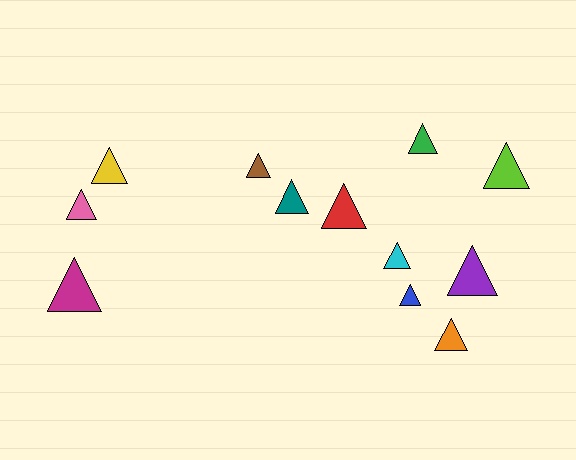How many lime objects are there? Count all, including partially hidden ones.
There is 1 lime object.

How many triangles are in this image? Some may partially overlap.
There are 12 triangles.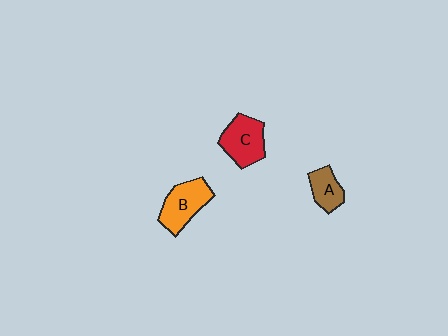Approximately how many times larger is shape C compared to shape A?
Approximately 1.5 times.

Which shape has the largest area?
Shape B (orange).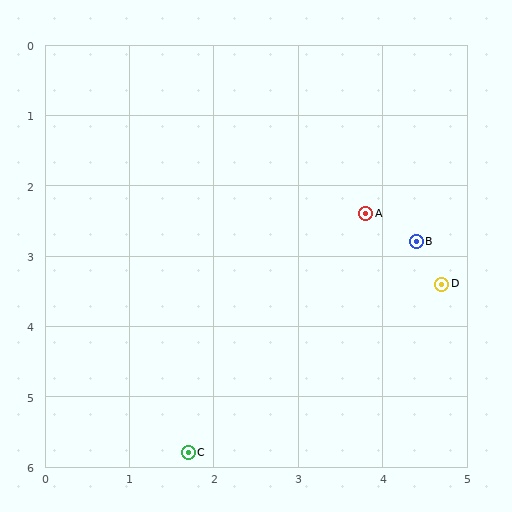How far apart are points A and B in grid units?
Points A and B are about 0.7 grid units apart.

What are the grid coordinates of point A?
Point A is at approximately (3.8, 2.4).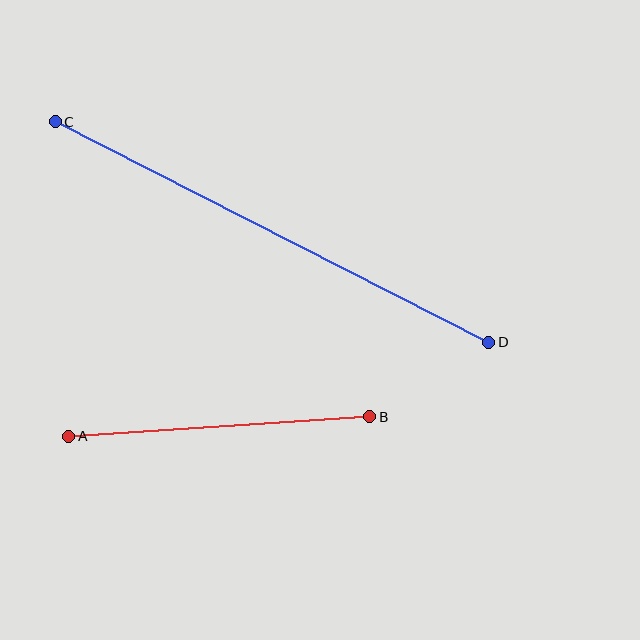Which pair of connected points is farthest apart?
Points C and D are farthest apart.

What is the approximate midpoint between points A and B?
The midpoint is at approximately (219, 427) pixels.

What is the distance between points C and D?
The distance is approximately 486 pixels.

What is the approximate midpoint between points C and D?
The midpoint is at approximately (272, 232) pixels.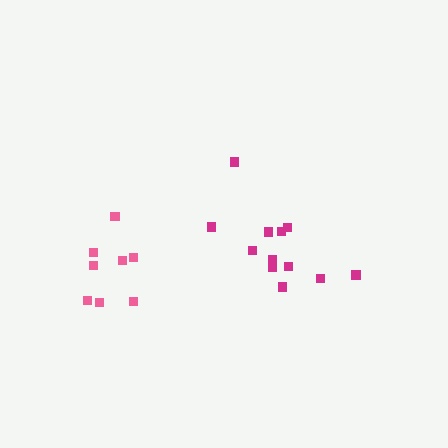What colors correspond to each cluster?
The clusters are colored: pink, magenta.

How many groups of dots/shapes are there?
There are 2 groups.